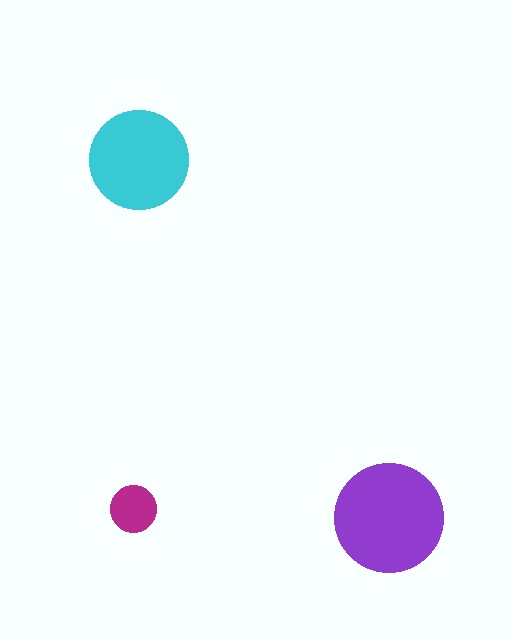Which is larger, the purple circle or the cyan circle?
The purple one.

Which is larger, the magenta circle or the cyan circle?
The cyan one.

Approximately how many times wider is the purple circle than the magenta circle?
About 2.5 times wider.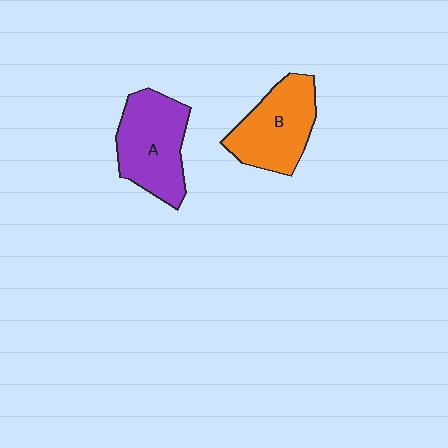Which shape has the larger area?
Shape A (purple).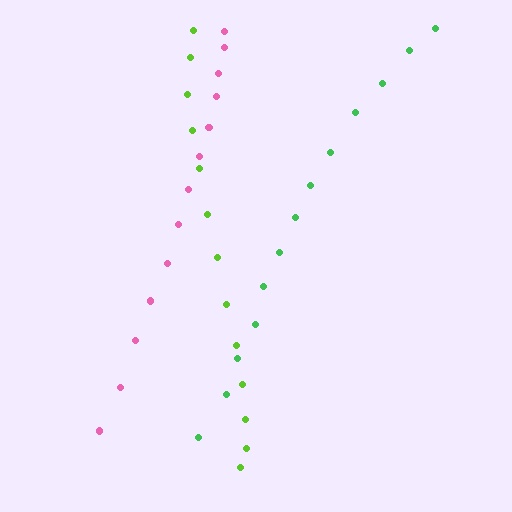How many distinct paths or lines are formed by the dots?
There are 3 distinct paths.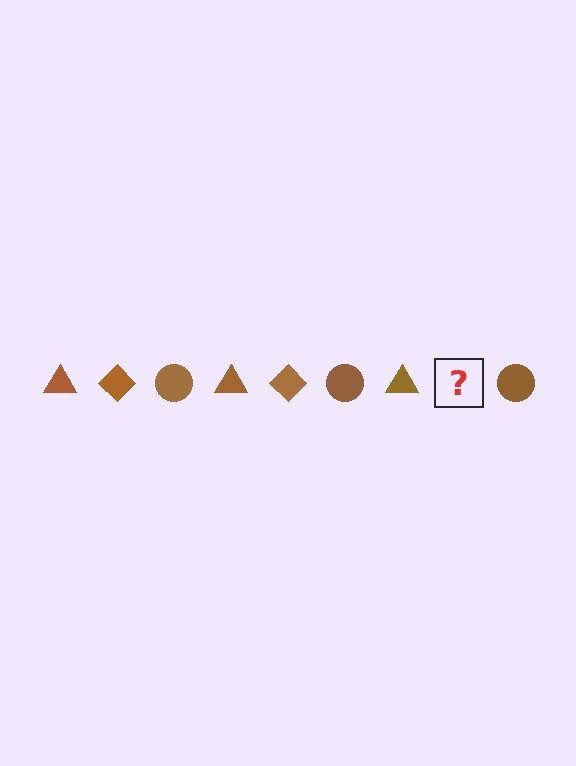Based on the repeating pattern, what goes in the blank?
The blank should be a brown diamond.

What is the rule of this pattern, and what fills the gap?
The rule is that the pattern cycles through triangle, diamond, circle shapes in brown. The gap should be filled with a brown diamond.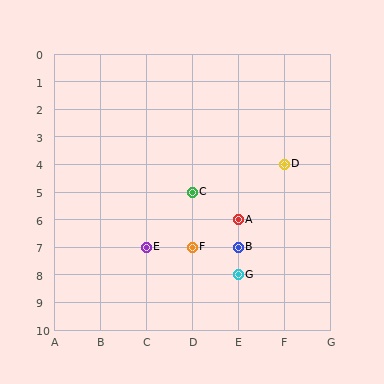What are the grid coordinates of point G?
Point G is at grid coordinates (E, 8).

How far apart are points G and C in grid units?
Points G and C are 1 column and 3 rows apart (about 3.2 grid units diagonally).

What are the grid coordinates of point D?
Point D is at grid coordinates (F, 4).